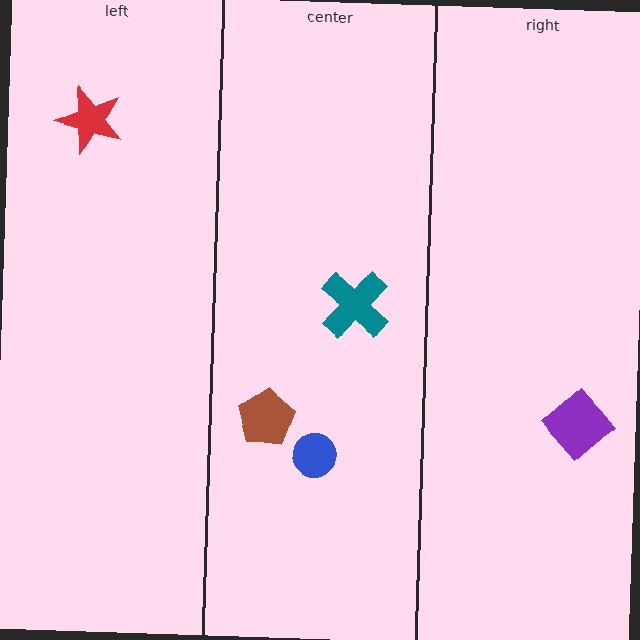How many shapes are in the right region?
1.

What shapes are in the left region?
The red star.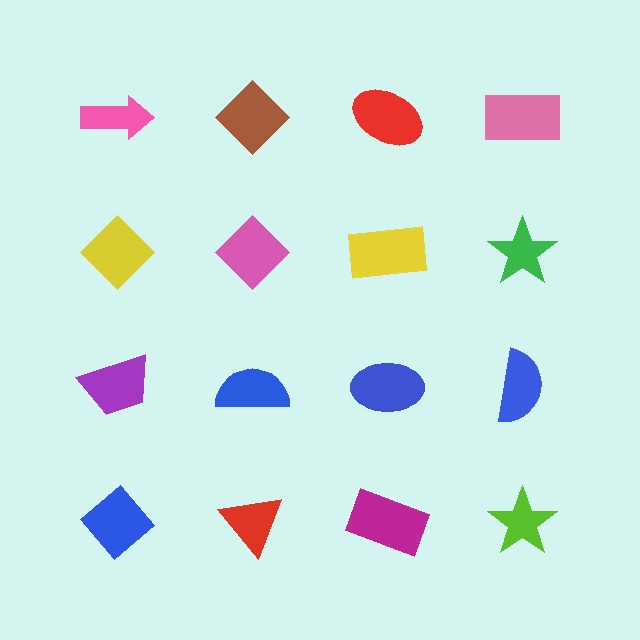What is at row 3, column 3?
A blue ellipse.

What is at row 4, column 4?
A lime star.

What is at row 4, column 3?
A magenta rectangle.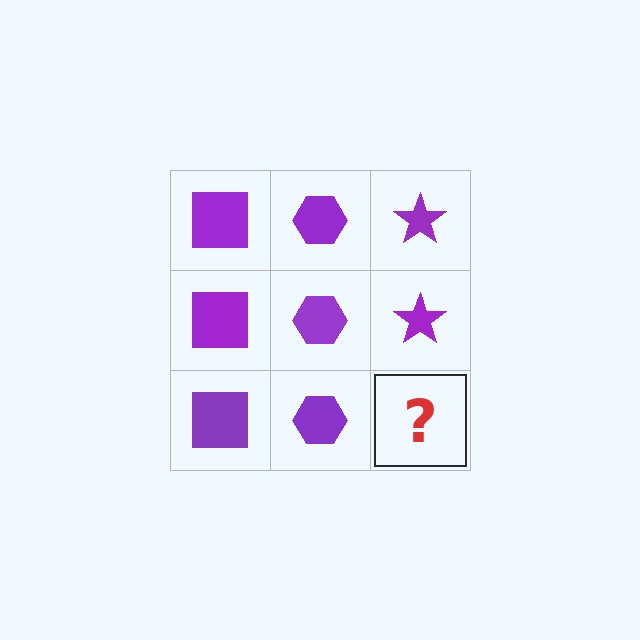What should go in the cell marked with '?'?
The missing cell should contain a purple star.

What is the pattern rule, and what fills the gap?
The rule is that each column has a consistent shape. The gap should be filled with a purple star.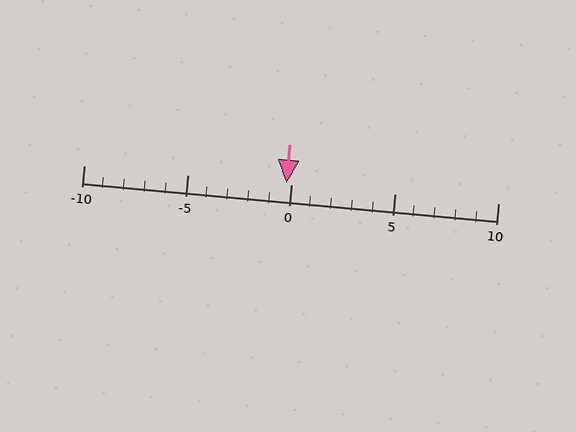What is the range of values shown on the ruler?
The ruler shows values from -10 to 10.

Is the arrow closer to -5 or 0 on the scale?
The arrow is closer to 0.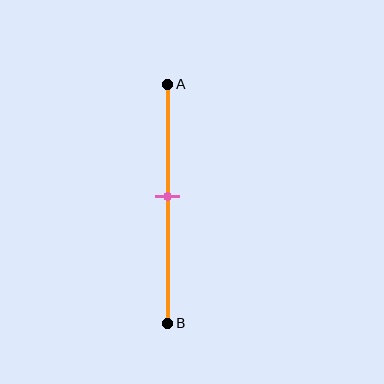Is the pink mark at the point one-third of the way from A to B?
No, the mark is at about 45% from A, not at the 33% one-third point.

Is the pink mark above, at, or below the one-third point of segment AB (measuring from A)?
The pink mark is below the one-third point of segment AB.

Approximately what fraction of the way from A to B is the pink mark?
The pink mark is approximately 45% of the way from A to B.